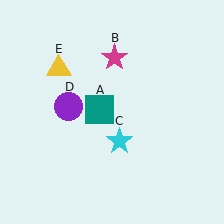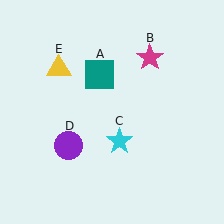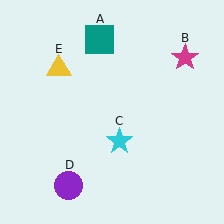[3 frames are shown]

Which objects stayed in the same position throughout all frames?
Cyan star (object C) and yellow triangle (object E) remained stationary.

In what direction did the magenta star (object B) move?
The magenta star (object B) moved right.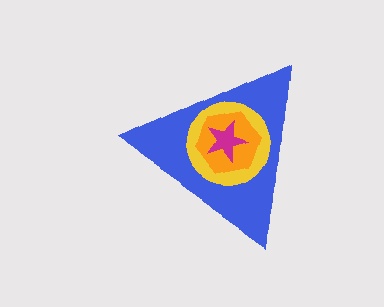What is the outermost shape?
The blue triangle.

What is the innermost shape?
The magenta star.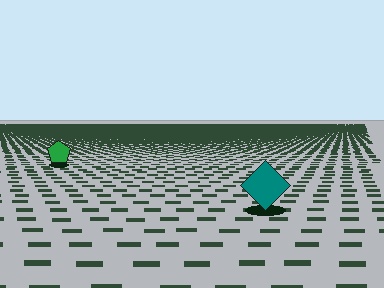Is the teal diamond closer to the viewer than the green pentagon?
Yes. The teal diamond is closer — you can tell from the texture gradient: the ground texture is coarser near it.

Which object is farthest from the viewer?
The green pentagon is farthest from the viewer. It appears smaller and the ground texture around it is denser.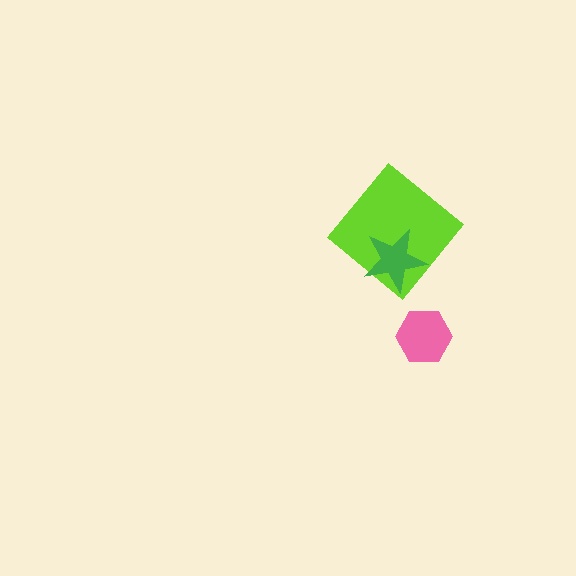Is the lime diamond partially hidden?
Yes, it is partially covered by another shape.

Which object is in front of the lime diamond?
The green star is in front of the lime diamond.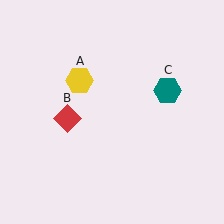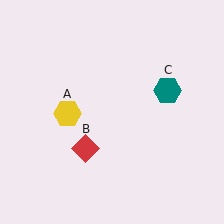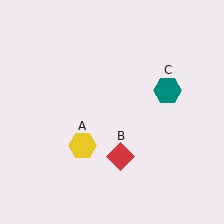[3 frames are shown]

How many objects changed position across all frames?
2 objects changed position: yellow hexagon (object A), red diamond (object B).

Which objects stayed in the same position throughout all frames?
Teal hexagon (object C) remained stationary.